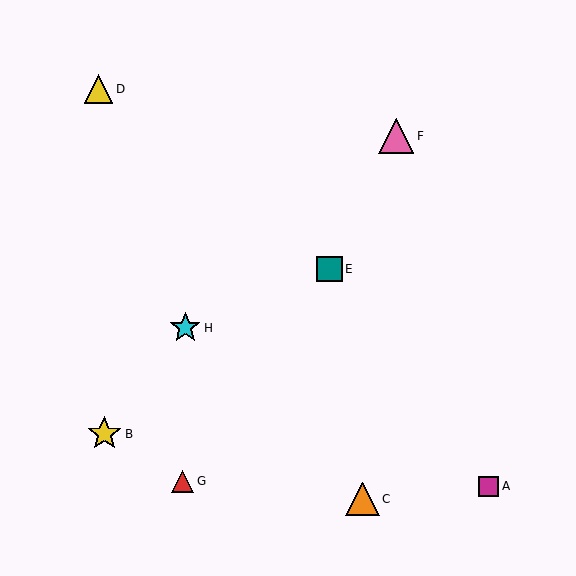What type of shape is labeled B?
Shape B is a yellow star.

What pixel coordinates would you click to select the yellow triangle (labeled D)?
Click at (98, 89) to select the yellow triangle D.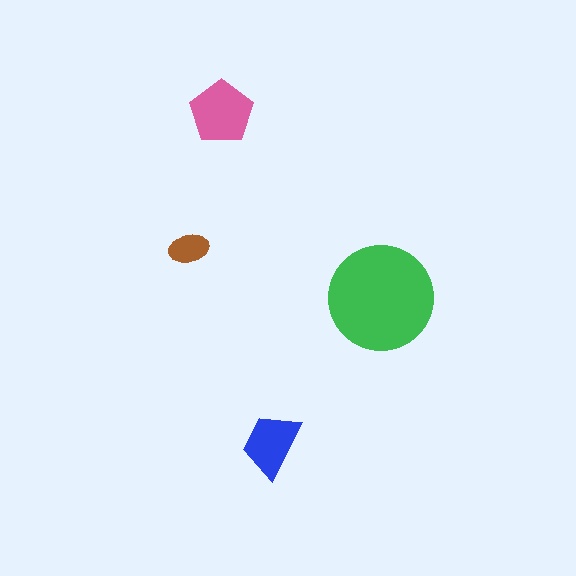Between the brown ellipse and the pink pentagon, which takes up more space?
The pink pentagon.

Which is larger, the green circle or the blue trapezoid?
The green circle.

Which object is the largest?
The green circle.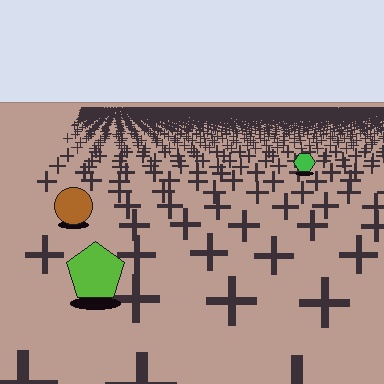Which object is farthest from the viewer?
The green hexagon is farthest from the viewer. It appears smaller and the ground texture around it is denser.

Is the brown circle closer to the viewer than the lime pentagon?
No. The lime pentagon is closer — you can tell from the texture gradient: the ground texture is coarser near it.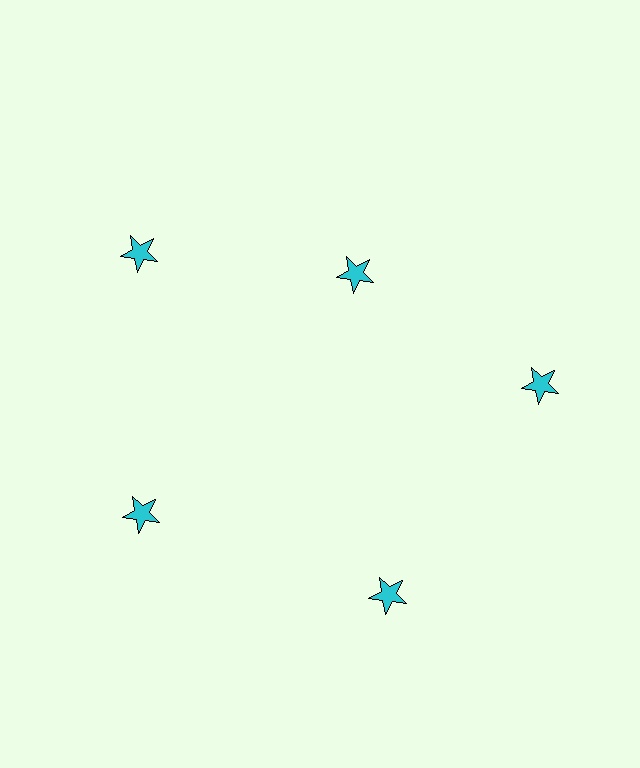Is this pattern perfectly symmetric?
No. The 5 cyan stars are arranged in a ring, but one element near the 1 o'clock position is pulled inward toward the center, breaking the 5-fold rotational symmetry.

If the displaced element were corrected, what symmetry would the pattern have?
It would have 5-fold rotational symmetry — the pattern would map onto itself every 72 degrees.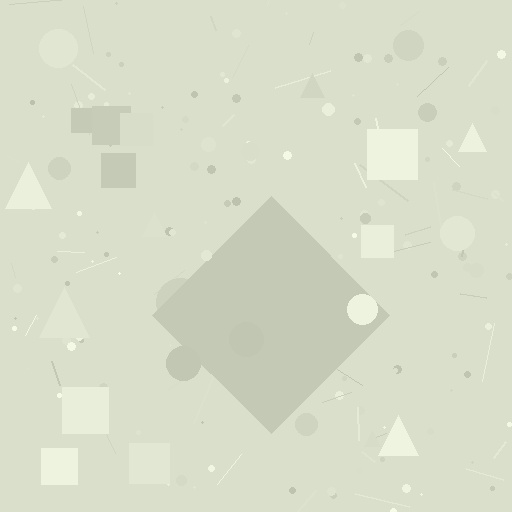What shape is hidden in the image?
A diamond is hidden in the image.